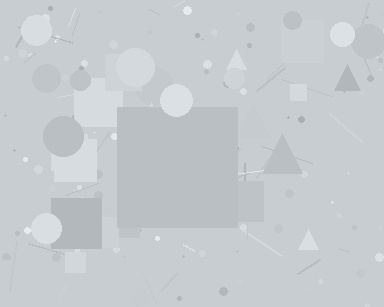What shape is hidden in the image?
A square is hidden in the image.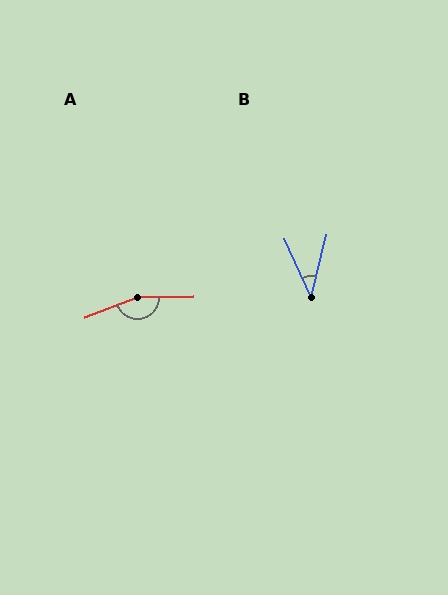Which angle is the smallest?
B, at approximately 38 degrees.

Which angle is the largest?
A, at approximately 160 degrees.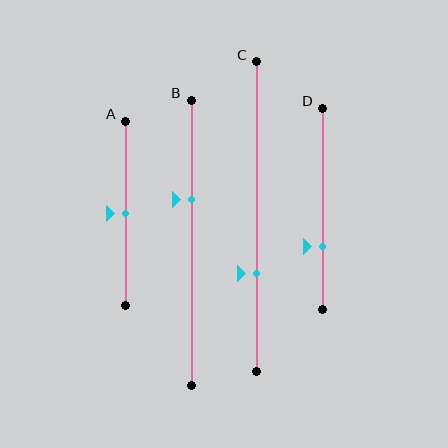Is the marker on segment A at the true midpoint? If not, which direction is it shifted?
Yes, the marker on segment A is at the true midpoint.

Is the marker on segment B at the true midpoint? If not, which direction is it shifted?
No, the marker on segment B is shifted upward by about 15% of the segment length.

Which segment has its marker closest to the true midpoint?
Segment A has its marker closest to the true midpoint.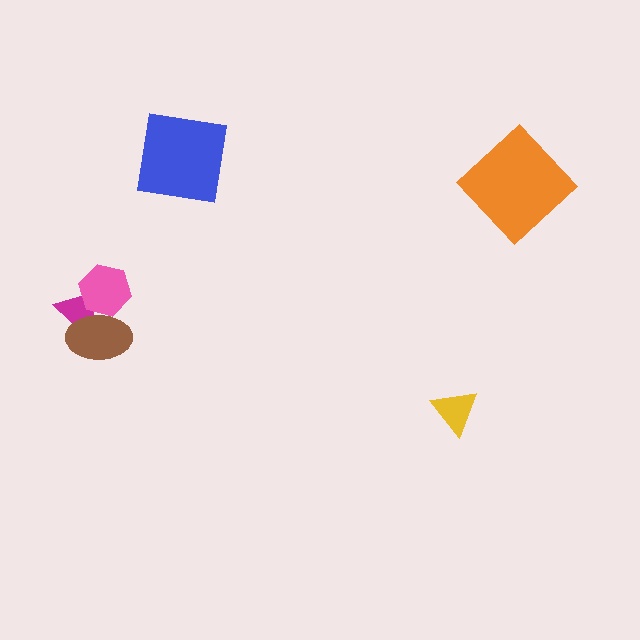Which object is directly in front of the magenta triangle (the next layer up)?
The pink hexagon is directly in front of the magenta triangle.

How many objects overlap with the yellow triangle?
0 objects overlap with the yellow triangle.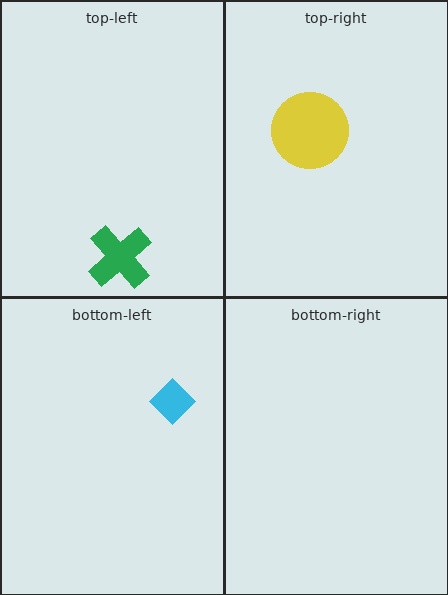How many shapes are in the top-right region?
1.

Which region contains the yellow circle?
The top-right region.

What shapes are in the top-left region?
The green cross.